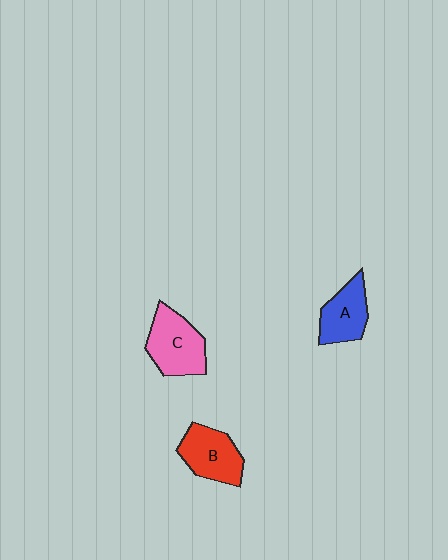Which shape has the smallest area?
Shape A (blue).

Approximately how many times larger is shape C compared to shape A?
Approximately 1.3 times.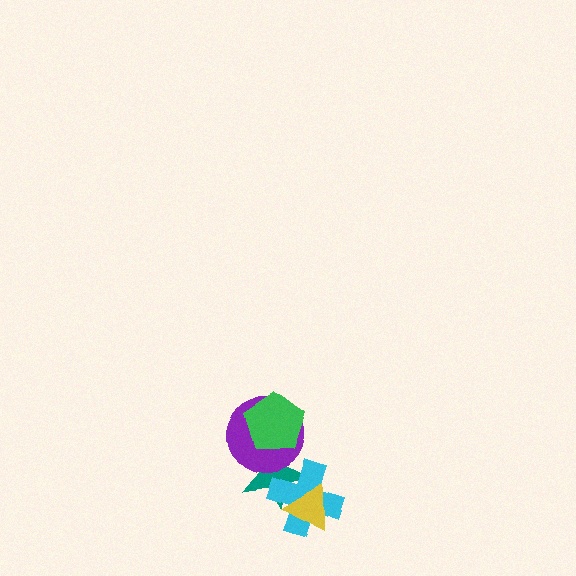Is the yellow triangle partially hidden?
No, no other shape covers it.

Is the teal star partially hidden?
Yes, it is partially covered by another shape.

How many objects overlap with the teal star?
4 objects overlap with the teal star.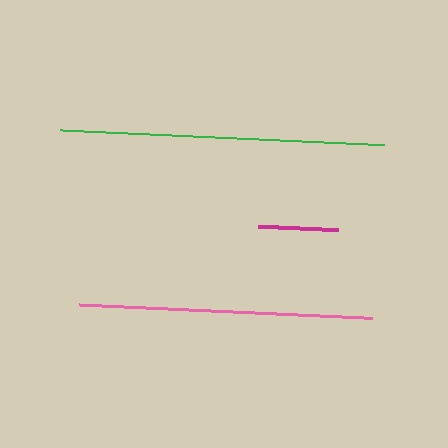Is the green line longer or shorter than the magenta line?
The green line is longer than the magenta line.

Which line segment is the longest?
The green line is the longest at approximately 324 pixels.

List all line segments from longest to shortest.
From longest to shortest: green, pink, magenta.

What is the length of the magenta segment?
The magenta segment is approximately 80 pixels long.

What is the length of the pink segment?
The pink segment is approximately 293 pixels long.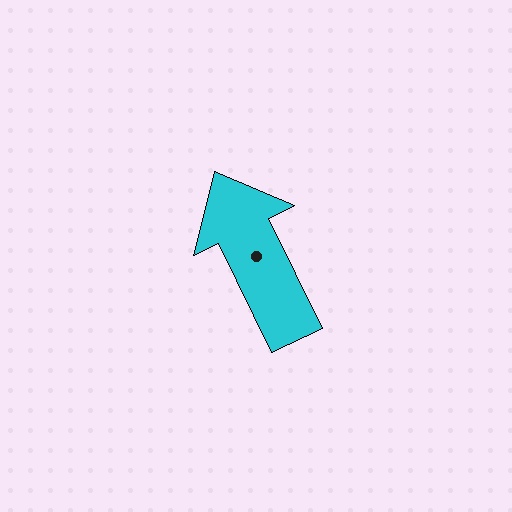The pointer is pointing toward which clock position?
Roughly 11 o'clock.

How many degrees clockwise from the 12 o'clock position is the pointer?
Approximately 334 degrees.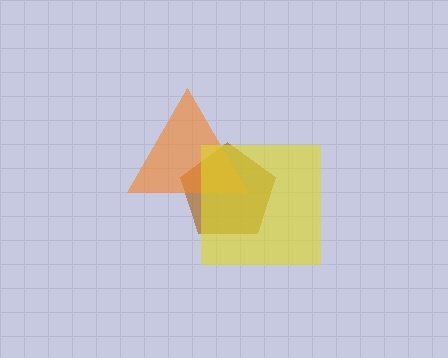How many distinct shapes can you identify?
There are 3 distinct shapes: a brown pentagon, an orange triangle, a yellow square.